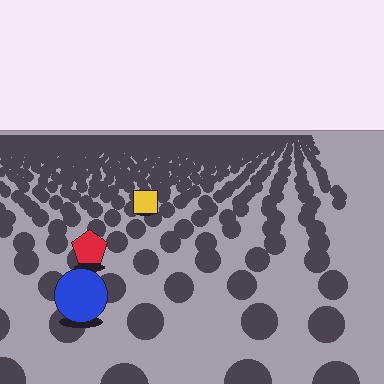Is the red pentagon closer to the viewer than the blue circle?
No. The blue circle is closer — you can tell from the texture gradient: the ground texture is coarser near it.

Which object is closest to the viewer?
The blue circle is closest. The texture marks near it are larger and more spread out.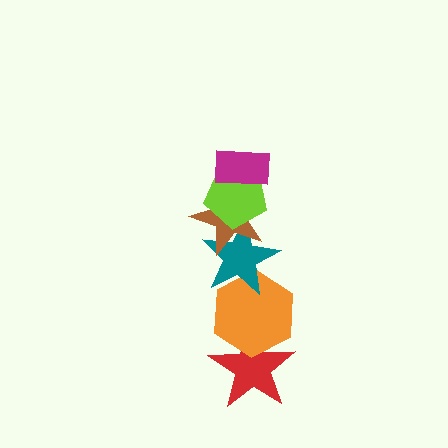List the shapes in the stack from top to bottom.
From top to bottom: the magenta rectangle, the lime pentagon, the brown star, the teal star, the orange hexagon, the red star.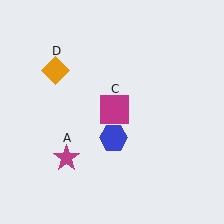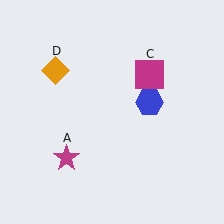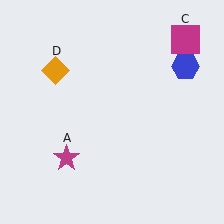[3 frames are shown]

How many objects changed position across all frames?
2 objects changed position: blue hexagon (object B), magenta square (object C).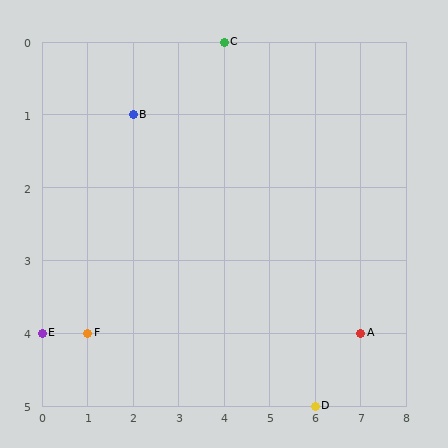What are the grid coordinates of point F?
Point F is at grid coordinates (1, 4).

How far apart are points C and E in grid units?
Points C and E are 4 columns and 4 rows apart (about 5.7 grid units diagonally).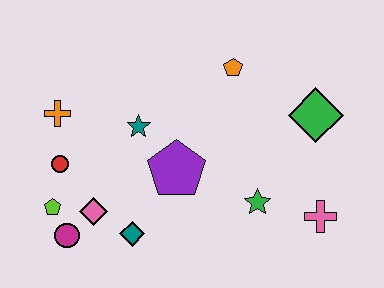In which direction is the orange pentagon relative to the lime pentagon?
The orange pentagon is to the right of the lime pentagon.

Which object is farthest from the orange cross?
The pink cross is farthest from the orange cross.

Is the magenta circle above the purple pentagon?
No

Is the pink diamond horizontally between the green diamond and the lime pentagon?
Yes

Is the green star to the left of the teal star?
No